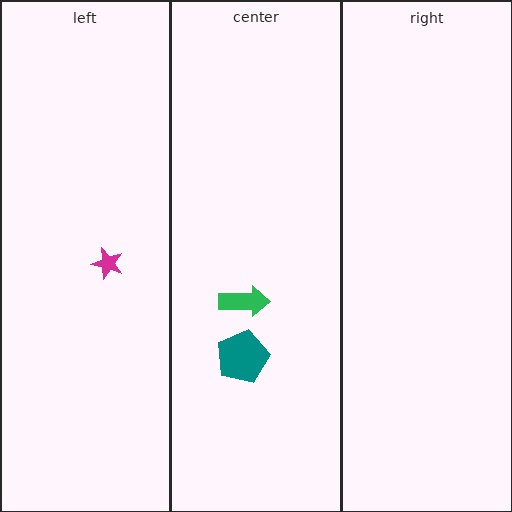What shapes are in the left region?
The magenta star.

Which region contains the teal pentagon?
The center region.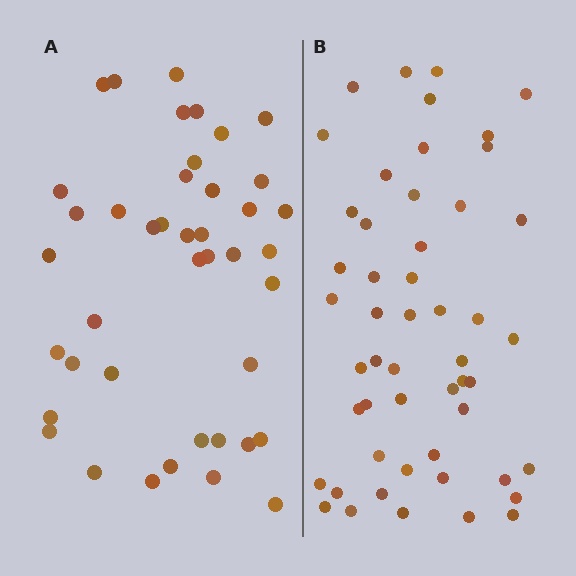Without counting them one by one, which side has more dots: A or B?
Region B (the right region) has more dots.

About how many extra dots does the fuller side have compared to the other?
Region B has roughly 8 or so more dots than region A.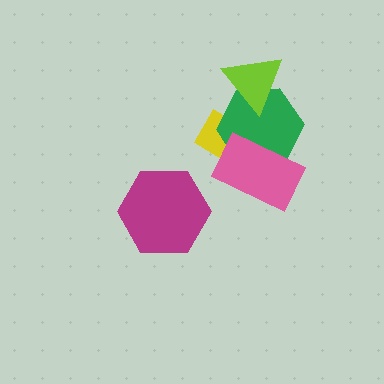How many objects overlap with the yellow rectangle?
2 objects overlap with the yellow rectangle.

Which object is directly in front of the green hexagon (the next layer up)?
The lime triangle is directly in front of the green hexagon.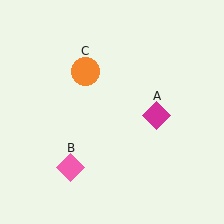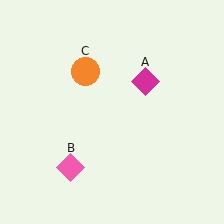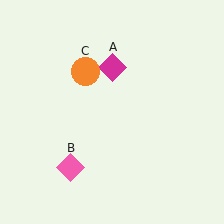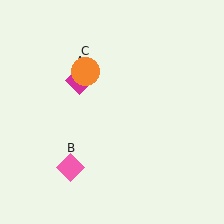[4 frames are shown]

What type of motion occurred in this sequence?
The magenta diamond (object A) rotated counterclockwise around the center of the scene.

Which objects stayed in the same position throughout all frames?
Pink diamond (object B) and orange circle (object C) remained stationary.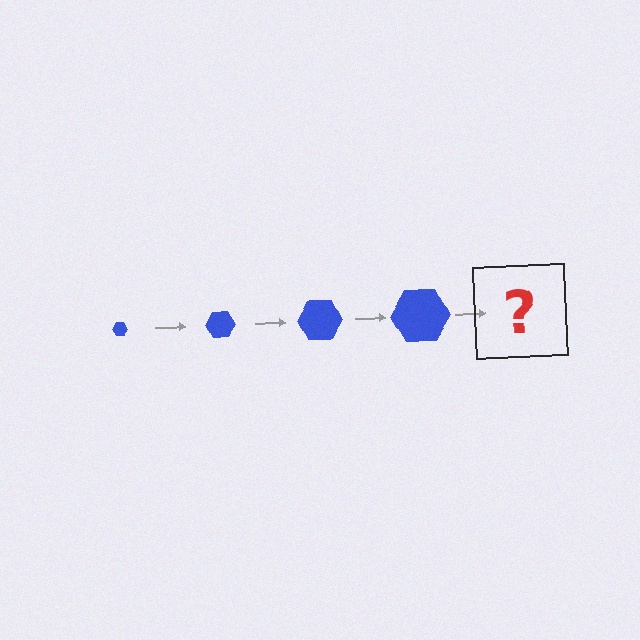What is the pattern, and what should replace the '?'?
The pattern is that the hexagon gets progressively larger each step. The '?' should be a blue hexagon, larger than the previous one.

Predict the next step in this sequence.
The next step is a blue hexagon, larger than the previous one.